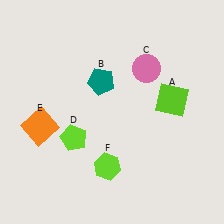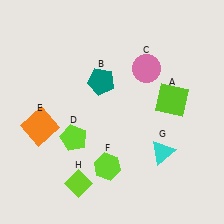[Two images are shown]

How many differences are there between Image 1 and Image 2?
There are 2 differences between the two images.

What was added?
A cyan triangle (G), a lime diamond (H) were added in Image 2.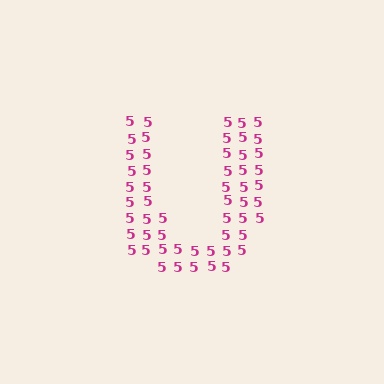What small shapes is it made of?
It is made of small digit 5's.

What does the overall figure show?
The overall figure shows the letter U.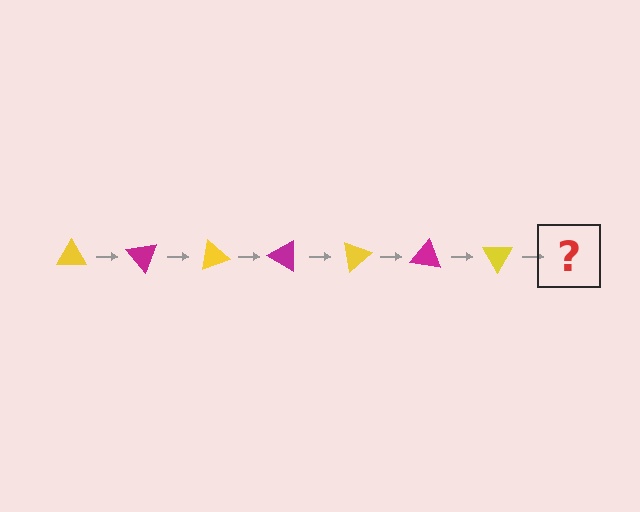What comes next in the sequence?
The next element should be a magenta triangle, rotated 350 degrees from the start.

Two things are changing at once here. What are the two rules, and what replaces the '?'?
The two rules are that it rotates 50 degrees each step and the color cycles through yellow and magenta. The '?' should be a magenta triangle, rotated 350 degrees from the start.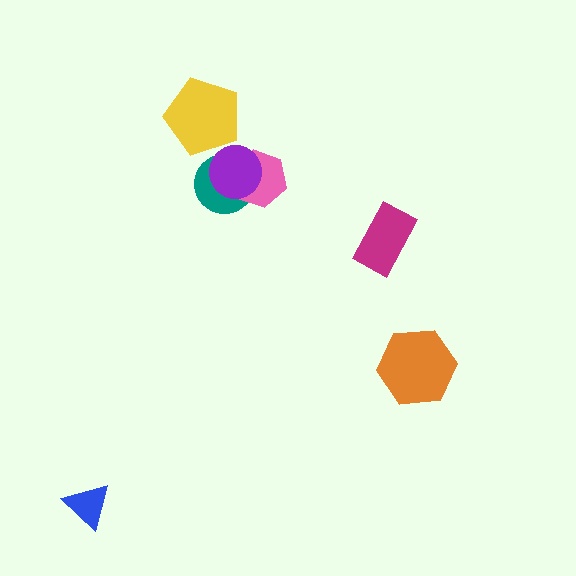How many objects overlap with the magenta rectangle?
0 objects overlap with the magenta rectangle.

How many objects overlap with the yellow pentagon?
0 objects overlap with the yellow pentagon.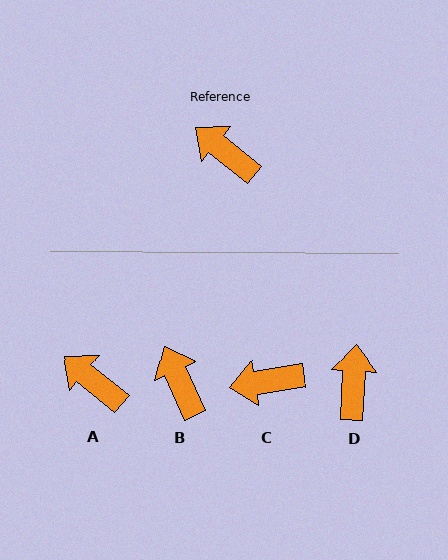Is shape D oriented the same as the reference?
No, it is off by about 54 degrees.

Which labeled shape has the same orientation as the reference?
A.